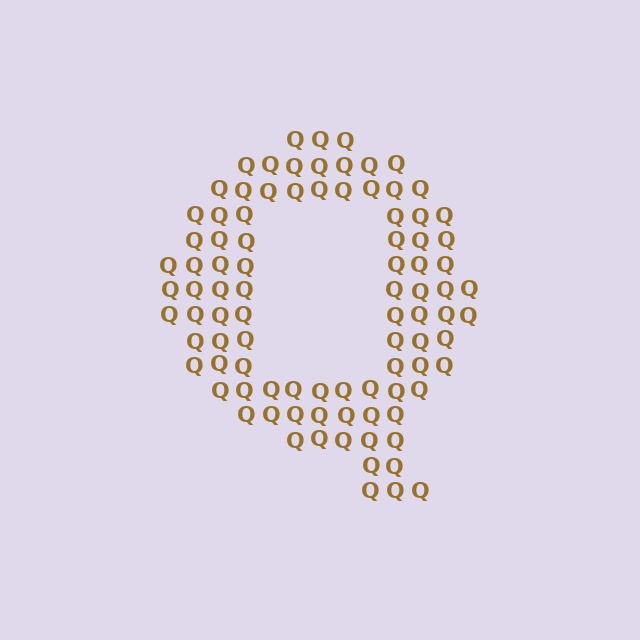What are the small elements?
The small elements are letter Q's.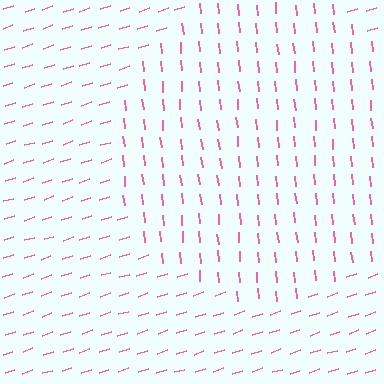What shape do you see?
I see a circle.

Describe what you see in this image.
The image is filled with small pink line segments. A circle region in the image has lines oriented differently from the surrounding lines, creating a visible texture boundary.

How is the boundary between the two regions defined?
The boundary is defined purely by a change in line orientation (approximately 78 degrees difference). All lines are the same color and thickness.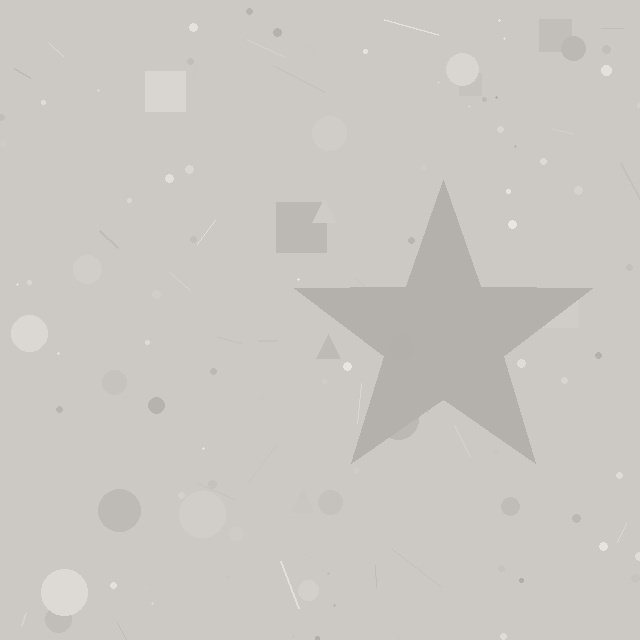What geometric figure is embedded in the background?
A star is embedded in the background.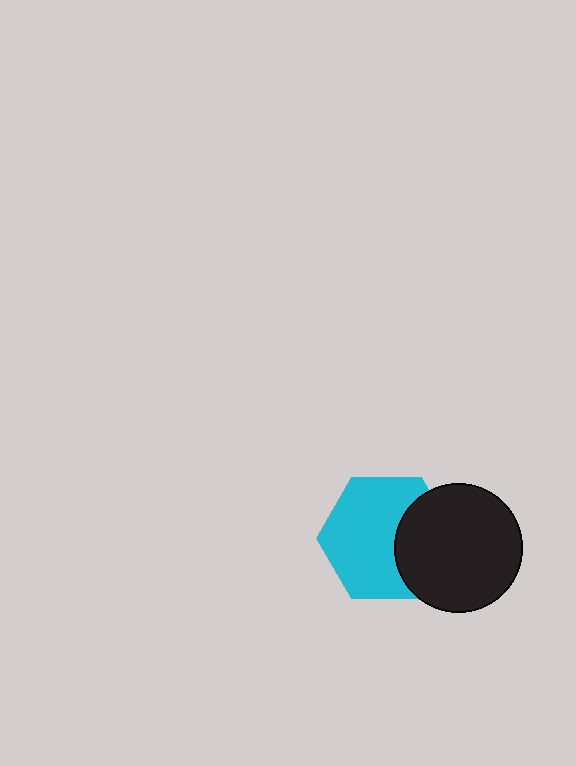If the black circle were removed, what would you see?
You would see the complete cyan hexagon.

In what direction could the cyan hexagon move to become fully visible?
The cyan hexagon could move left. That would shift it out from behind the black circle entirely.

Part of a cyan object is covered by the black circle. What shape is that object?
It is a hexagon.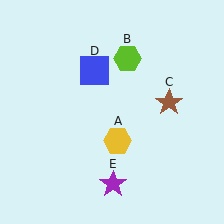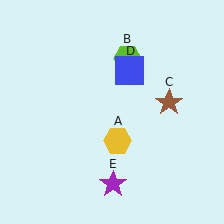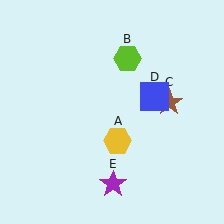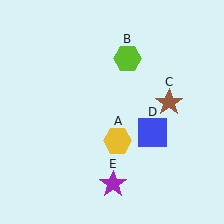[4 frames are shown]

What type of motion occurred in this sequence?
The blue square (object D) rotated clockwise around the center of the scene.